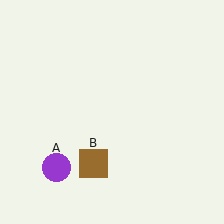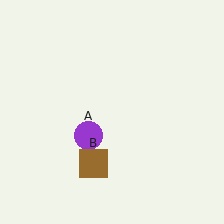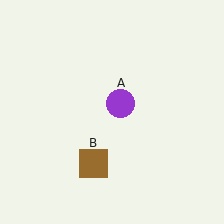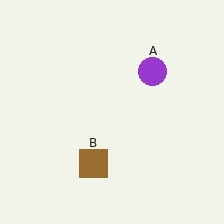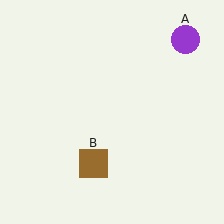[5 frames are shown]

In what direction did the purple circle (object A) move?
The purple circle (object A) moved up and to the right.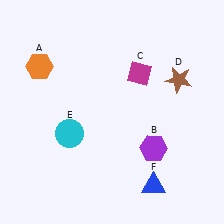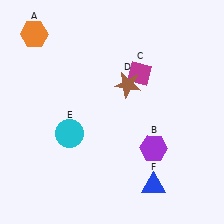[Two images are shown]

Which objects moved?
The objects that moved are: the orange hexagon (A), the brown star (D).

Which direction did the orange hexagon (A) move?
The orange hexagon (A) moved up.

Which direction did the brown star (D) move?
The brown star (D) moved left.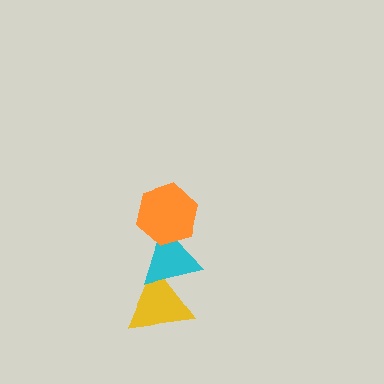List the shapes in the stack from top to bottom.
From top to bottom: the orange hexagon, the cyan triangle, the yellow triangle.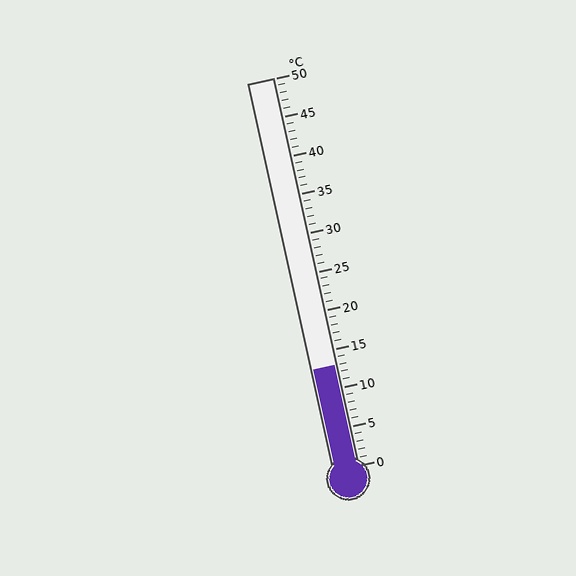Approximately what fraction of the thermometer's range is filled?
The thermometer is filled to approximately 25% of its range.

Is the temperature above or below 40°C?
The temperature is below 40°C.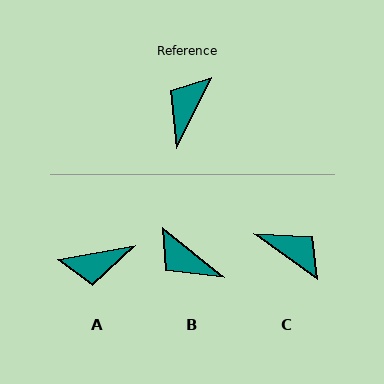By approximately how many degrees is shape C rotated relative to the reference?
Approximately 99 degrees clockwise.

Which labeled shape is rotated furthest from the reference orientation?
A, about 126 degrees away.